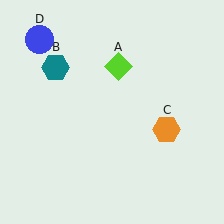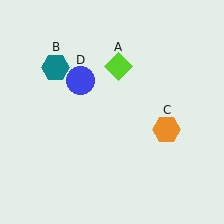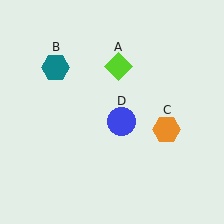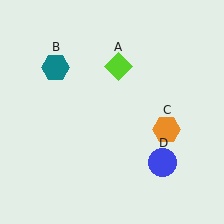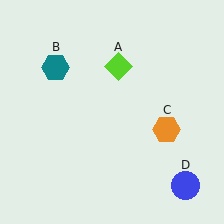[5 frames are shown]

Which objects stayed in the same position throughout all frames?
Lime diamond (object A) and teal hexagon (object B) and orange hexagon (object C) remained stationary.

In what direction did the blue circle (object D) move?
The blue circle (object D) moved down and to the right.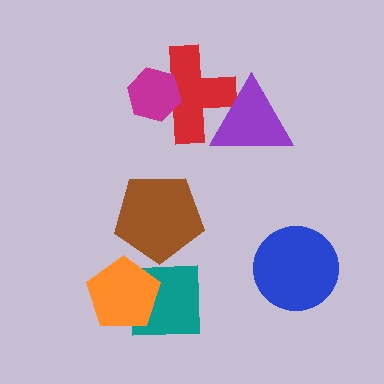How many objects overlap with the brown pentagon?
0 objects overlap with the brown pentagon.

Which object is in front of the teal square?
The orange pentagon is in front of the teal square.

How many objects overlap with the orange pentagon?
1 object overlaps with the orange pentagon.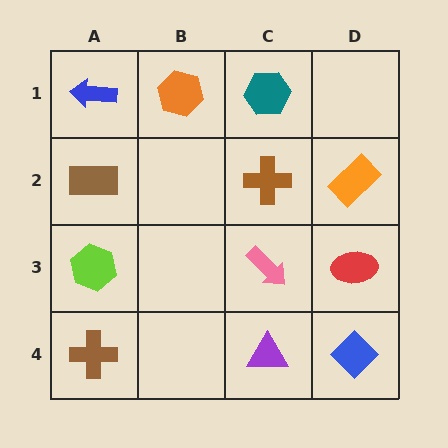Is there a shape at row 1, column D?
No, that cell is empty.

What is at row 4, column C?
A purple triangle.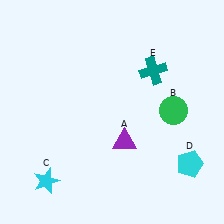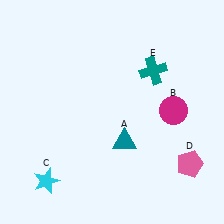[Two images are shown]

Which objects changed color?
A changed from purple to teal. B changed from green to magenta. D changed from cyan to pink.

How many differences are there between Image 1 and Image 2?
There are 3 differences between the two images.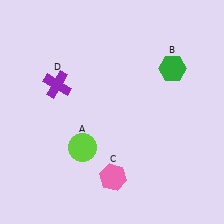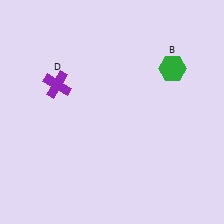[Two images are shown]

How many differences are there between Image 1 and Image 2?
There are 2 differences between the two images.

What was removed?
The pink hexagon (C), the lime circle (A) were removed in Image 2.